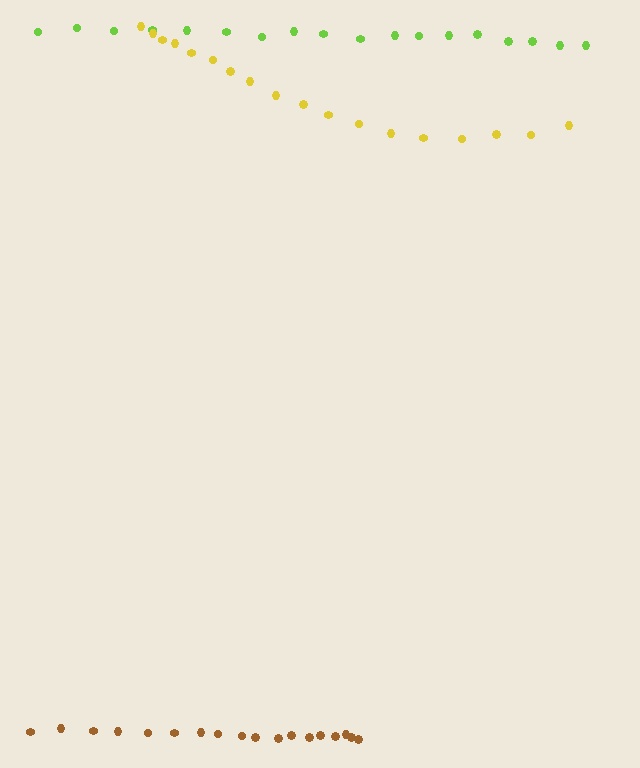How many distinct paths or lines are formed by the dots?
There are 3 distinct paths.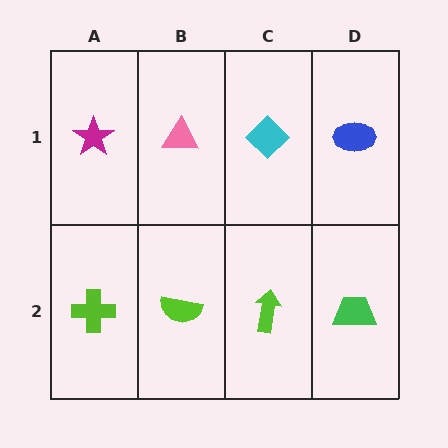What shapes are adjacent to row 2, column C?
A cyan diamond (row 1, column C), a lime semicircle (row 2, column B), a green trapezoid (row 2, column D).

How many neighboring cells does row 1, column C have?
3.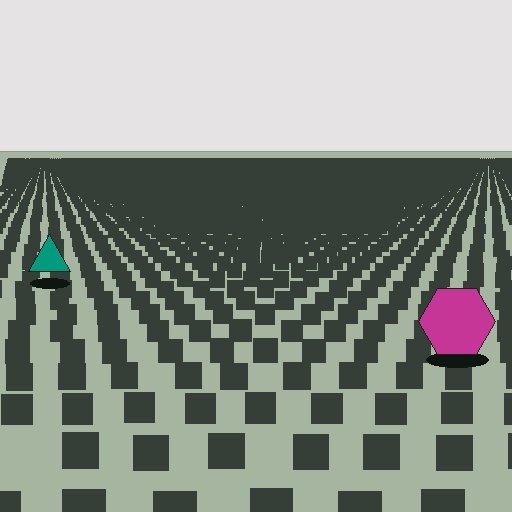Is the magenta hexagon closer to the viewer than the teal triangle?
Yes. The magenta hexagon is closer — you can tell from the texture gradient: the ground texture is coarser near it.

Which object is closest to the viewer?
The magenta hexagon is closest. The texture marks near it are larger and more spread out.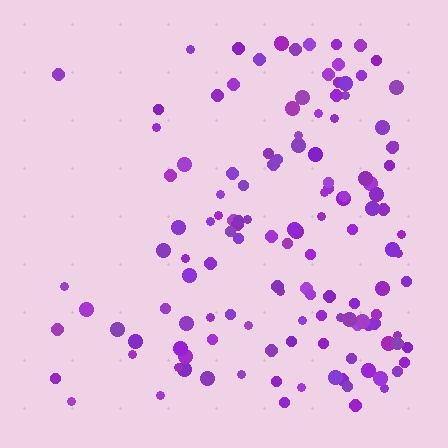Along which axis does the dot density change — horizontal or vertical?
Horizontal.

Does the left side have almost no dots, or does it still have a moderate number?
Still a moderate number, just noticeably fewer than the right.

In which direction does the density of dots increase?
From left to right, with the right side densest.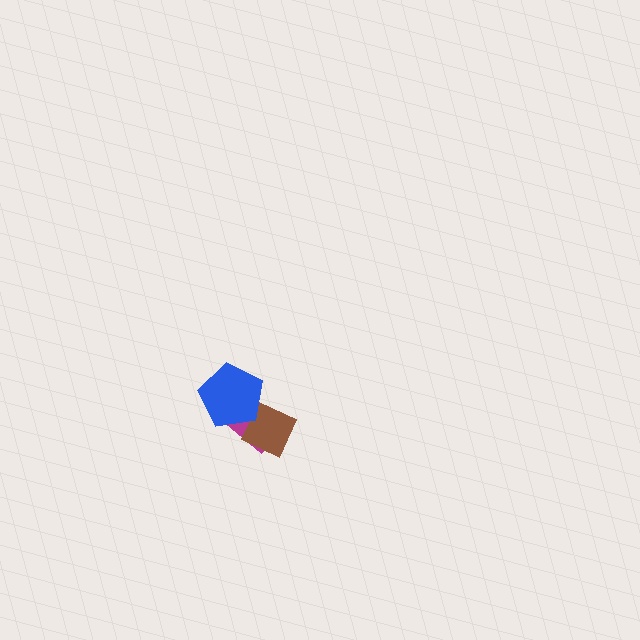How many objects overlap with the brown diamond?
2 objects overlap with the brown diamond.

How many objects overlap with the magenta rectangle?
2 objects overlap with the magenta rectangle.